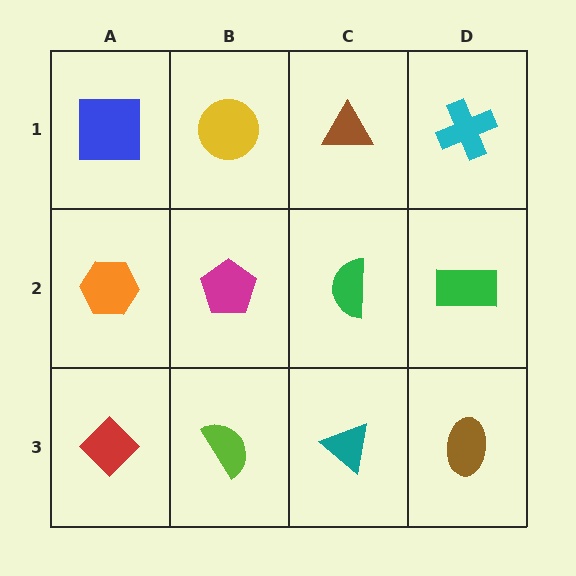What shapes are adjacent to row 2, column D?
A cyan cross (row 1, column D), a brown ellipse (row 3, column D), a green semicircle (row 2, column C).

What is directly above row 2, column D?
A cyan cross.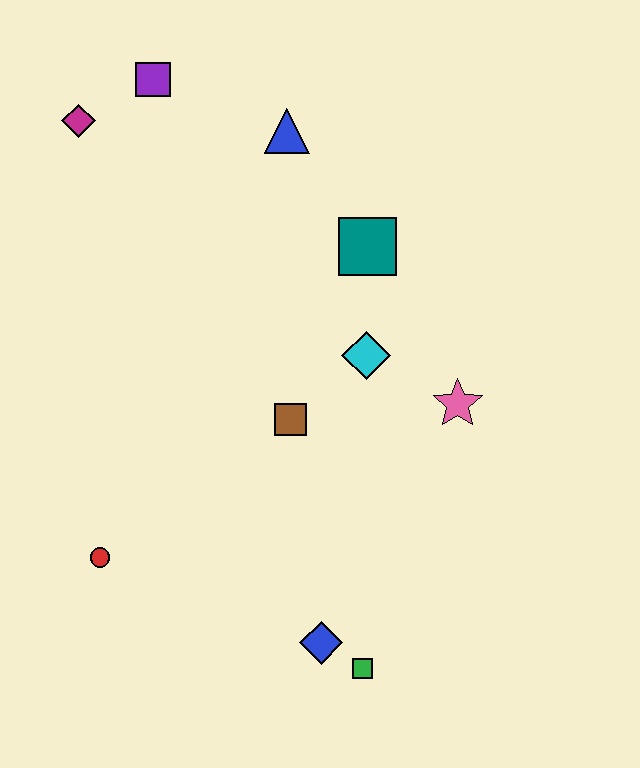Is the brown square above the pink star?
No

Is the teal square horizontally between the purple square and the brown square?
No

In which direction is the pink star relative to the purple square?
The pink star is below the purple square.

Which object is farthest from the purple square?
The green square is farthest from the purple square.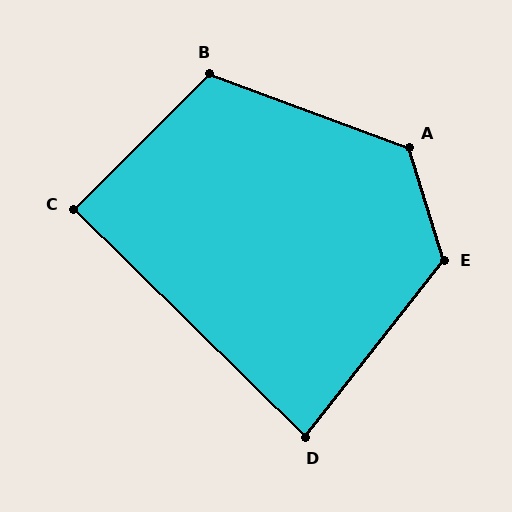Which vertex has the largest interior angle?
A, at approximately 127 degrees.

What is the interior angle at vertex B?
Approximately 115 degrees (obtuse).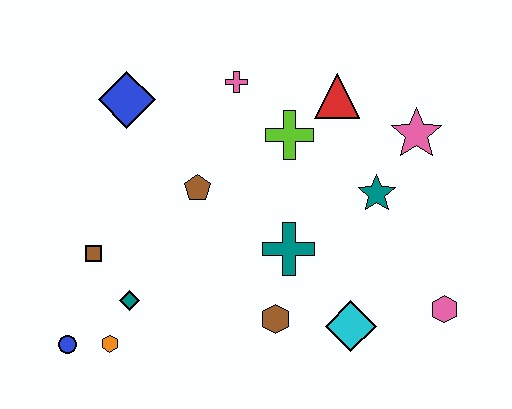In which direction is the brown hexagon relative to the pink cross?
The brown hexagon is below the pink cross.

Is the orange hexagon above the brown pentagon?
No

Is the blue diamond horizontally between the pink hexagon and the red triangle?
No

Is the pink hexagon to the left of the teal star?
No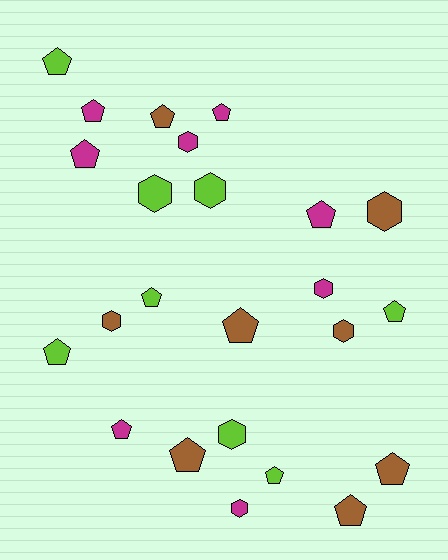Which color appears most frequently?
Brown, with 8 objects.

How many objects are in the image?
There are 24 objects.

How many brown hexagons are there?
There are 3 brown hexagons.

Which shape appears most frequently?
Pentagon, with 15 objects.